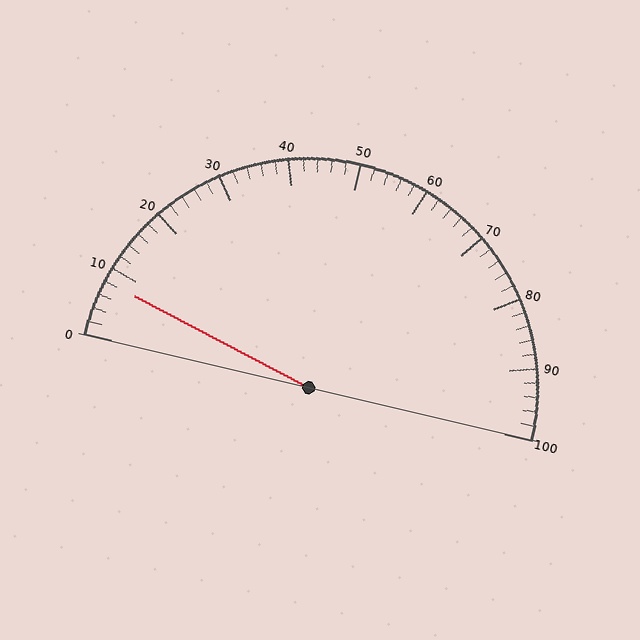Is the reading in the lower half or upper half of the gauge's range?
The reading is in the lower half of the range (0 to 100).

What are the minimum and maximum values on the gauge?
The gauge ranges from 0 to 100.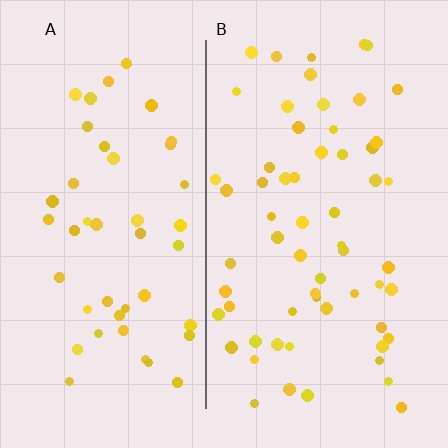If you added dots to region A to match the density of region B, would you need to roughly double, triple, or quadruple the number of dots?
Approximately double.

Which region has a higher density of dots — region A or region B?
B (the right).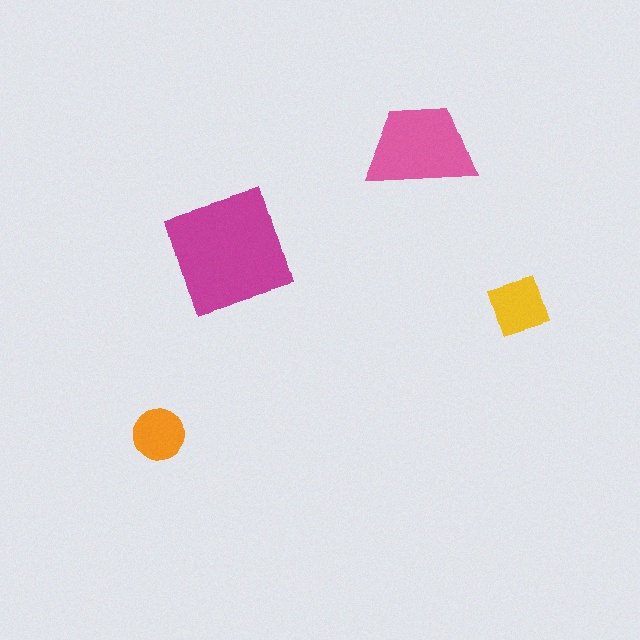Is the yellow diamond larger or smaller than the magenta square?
Smaller.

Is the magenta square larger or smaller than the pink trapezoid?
Larger.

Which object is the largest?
The magenta square.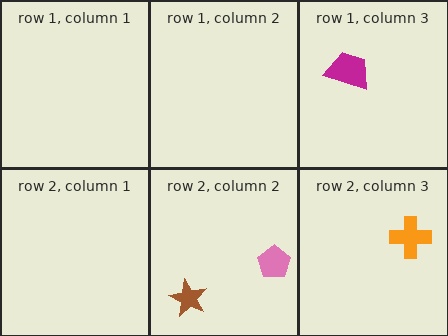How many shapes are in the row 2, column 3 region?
1.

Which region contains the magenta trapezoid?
The row 1, column 3 region.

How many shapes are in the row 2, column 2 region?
2.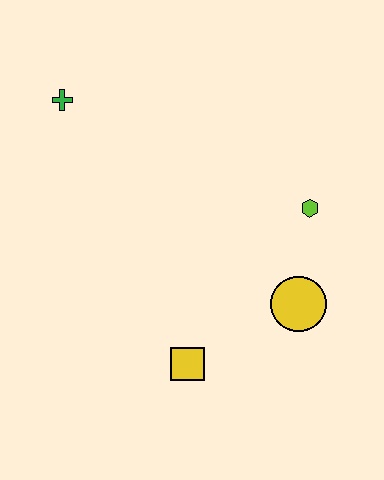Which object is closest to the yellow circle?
The lime hexagon is closest to the yellow circle.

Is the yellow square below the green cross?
Yes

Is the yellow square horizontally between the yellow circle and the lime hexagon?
No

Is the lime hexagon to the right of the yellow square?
Yes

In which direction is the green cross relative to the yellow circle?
The green cross is to the left of the yellow circle.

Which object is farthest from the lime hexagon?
The green cross is farthest from the lime hexagon.